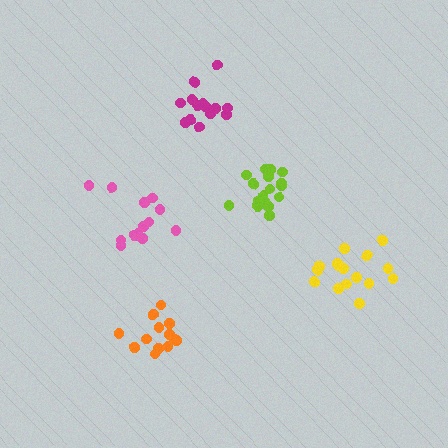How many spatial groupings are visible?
There are 5 spatial groupings.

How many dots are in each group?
Group 1: 14 dots, Group 2: 13 dots, Group 3: 13 dots, Group 4: 17 dots, Group 5: 17 dots (74 total).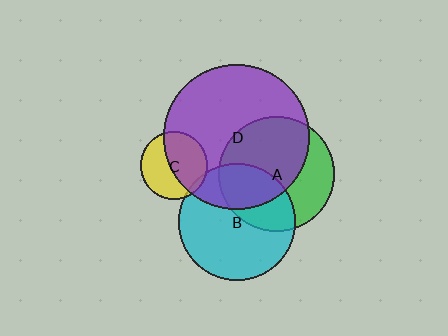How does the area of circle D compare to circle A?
Approximately 1.6 times.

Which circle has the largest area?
Circle D (purple).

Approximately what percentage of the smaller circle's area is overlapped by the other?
Approximately 5%.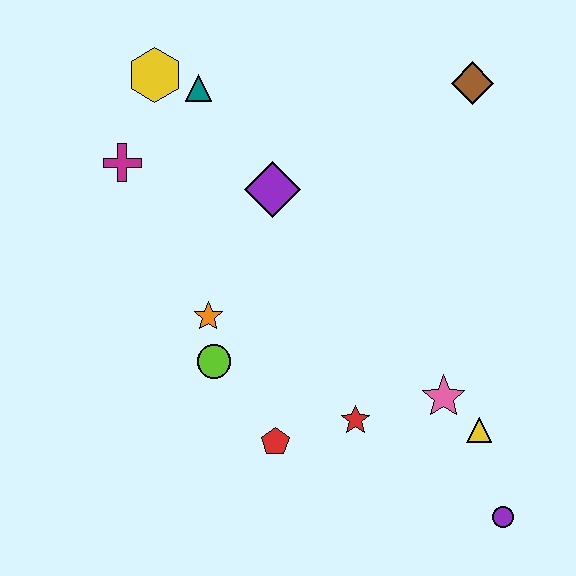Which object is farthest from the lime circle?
The brown diamond is farthest from the lime circle.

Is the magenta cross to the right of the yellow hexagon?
No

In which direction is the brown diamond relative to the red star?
The brown diamond is above the red star.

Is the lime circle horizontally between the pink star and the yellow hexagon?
Yes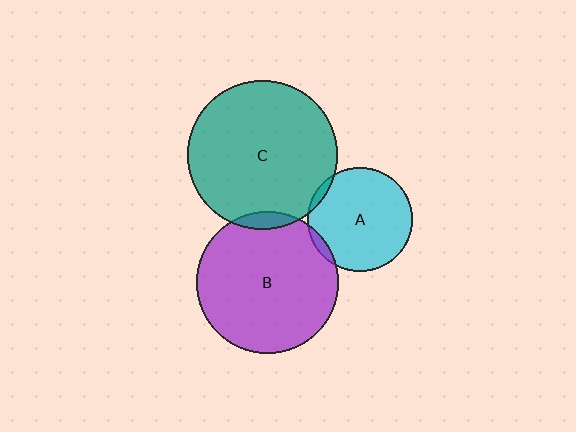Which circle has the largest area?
Circle C (teal).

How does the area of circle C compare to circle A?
Approximately 2.0 times.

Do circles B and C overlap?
Yes.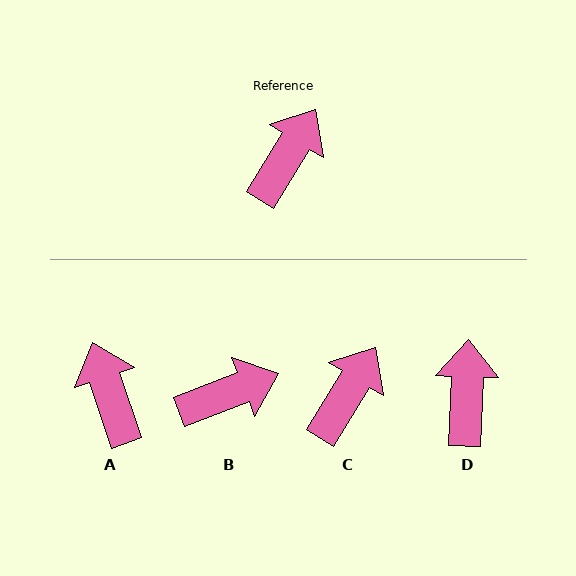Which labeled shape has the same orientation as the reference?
C.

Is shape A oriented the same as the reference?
No, it is off by about 50 degrees.